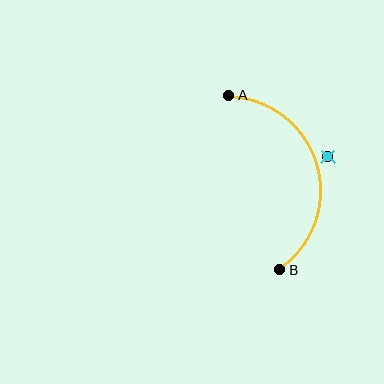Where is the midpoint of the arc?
The arc midpoint is the point on the curve farthest from the straight line joining A and B. It sits to the right of that line.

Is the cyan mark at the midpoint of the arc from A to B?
No — the cyan mark does not lie on the arc at all. It sits slightly outside the curve.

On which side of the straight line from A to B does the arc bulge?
The arc bulges to the right of the straight line connecting A and B.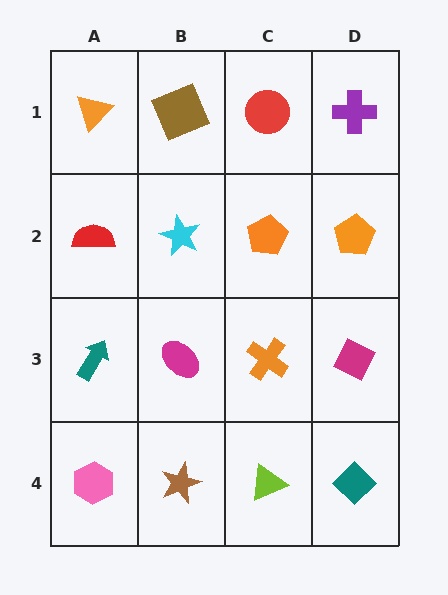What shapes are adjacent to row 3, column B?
A cyan star (row 2, column B), a brown star (row 4, column B), a teal arrow (row 3, column A), an orange cross (row 3, column C).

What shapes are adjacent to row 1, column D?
An orange pentagon (row 2, column D), a red circle (row 1, column C).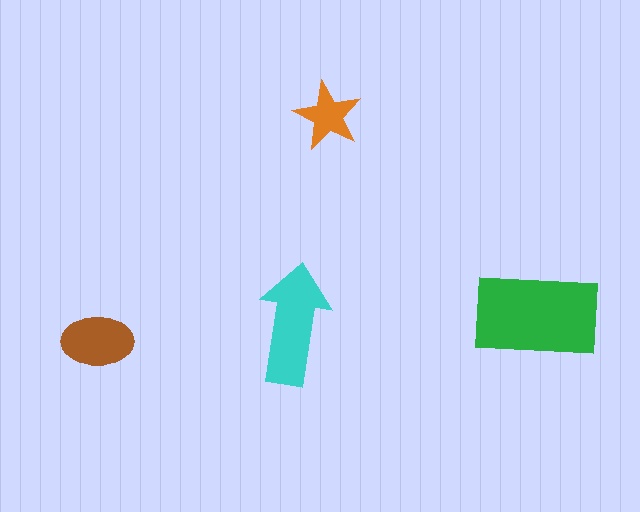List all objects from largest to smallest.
The green rectangle, the cyan arrow, the brown ellipse, the orange star.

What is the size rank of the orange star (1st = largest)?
4th.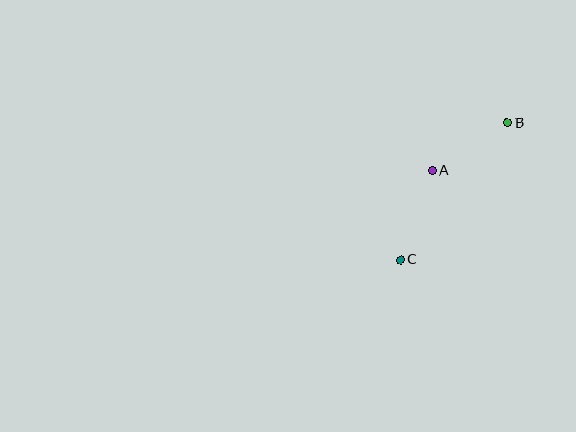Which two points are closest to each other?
Points A and B are closest to each other.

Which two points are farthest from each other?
Points B and C are farthest from each other.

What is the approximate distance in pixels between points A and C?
The distance between A and C is approximately 95 pixels.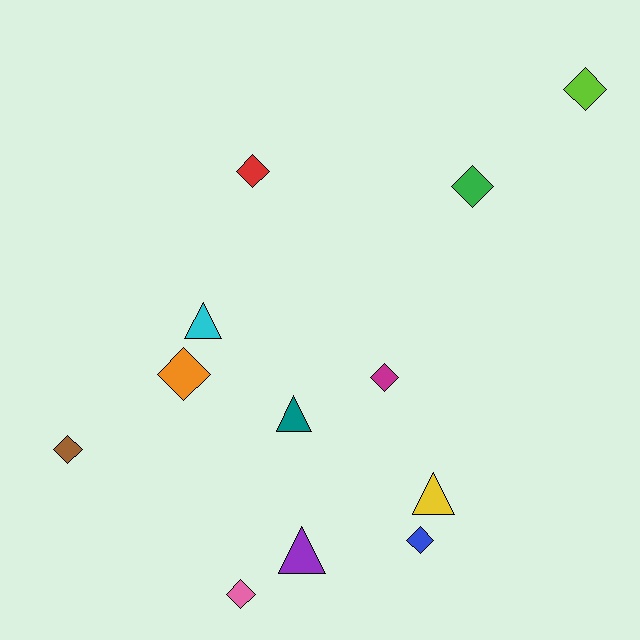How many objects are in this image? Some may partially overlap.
There are 12 objects.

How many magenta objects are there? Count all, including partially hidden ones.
There is 1 magenta object.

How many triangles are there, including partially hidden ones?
There are 4 triangles.